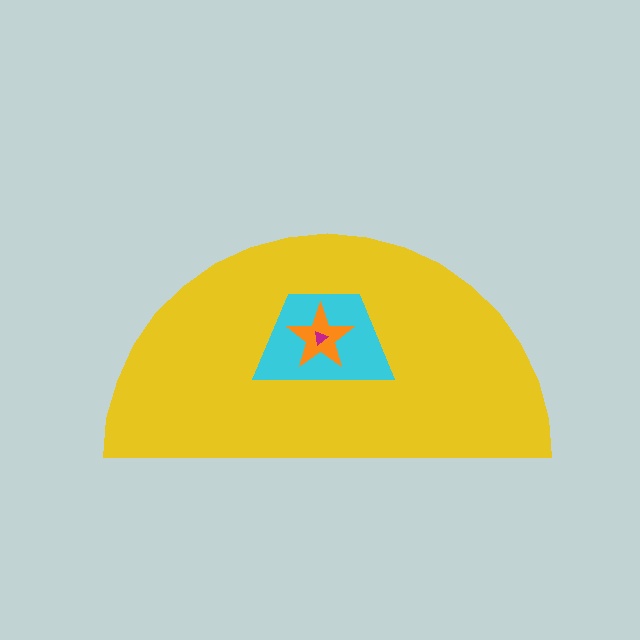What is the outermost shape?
The yellow semicircle.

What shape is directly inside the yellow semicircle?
The cyan trapezoid.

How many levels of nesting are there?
4.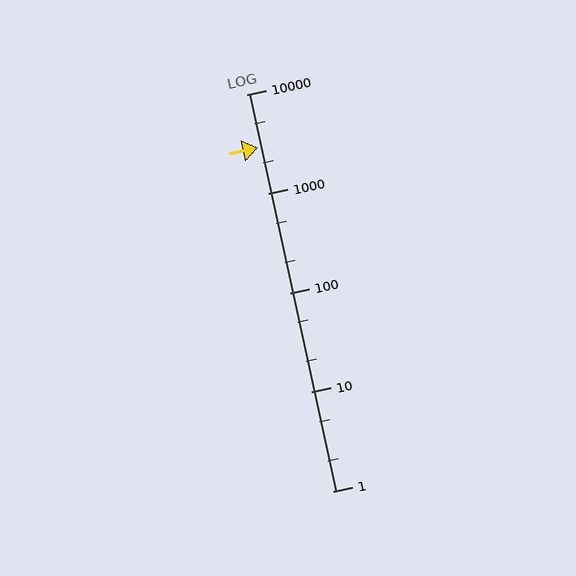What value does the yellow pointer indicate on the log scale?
The pointer indicates approximately 2900.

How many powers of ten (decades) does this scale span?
The scale spans 4 decades, from 1 to 10000.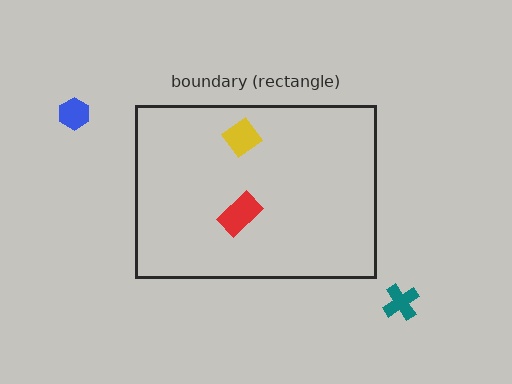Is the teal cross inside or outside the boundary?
Outside.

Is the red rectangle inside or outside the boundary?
Inside.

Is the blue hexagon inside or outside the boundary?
Outside.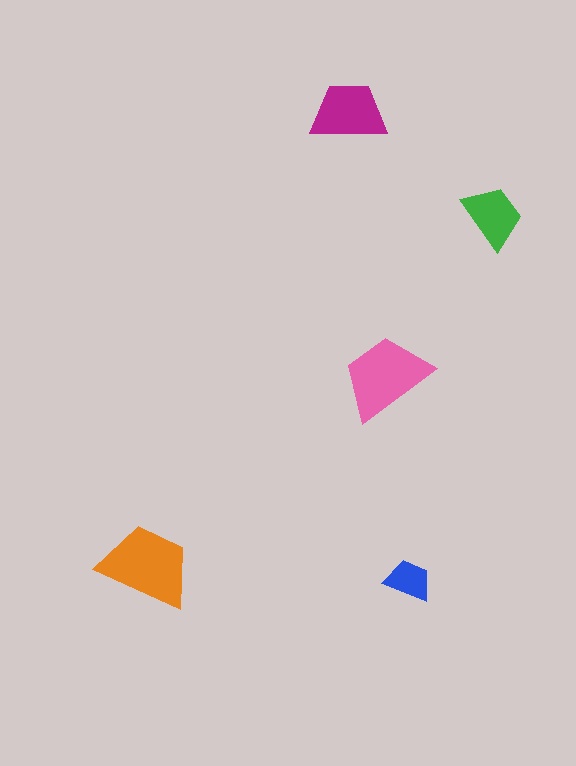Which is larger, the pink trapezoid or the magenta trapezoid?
The pink one.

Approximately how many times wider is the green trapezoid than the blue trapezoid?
About 1.5 times wider.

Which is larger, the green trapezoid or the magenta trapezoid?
The magenta one.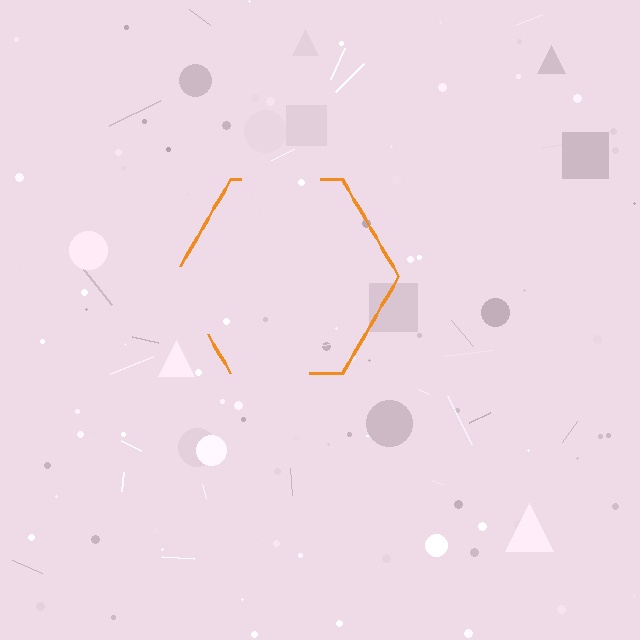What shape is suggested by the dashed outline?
The dashed outline suggests a hexagon.